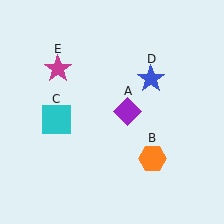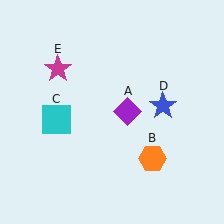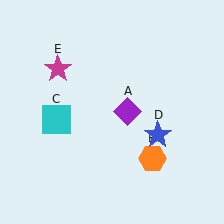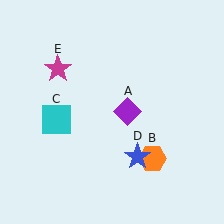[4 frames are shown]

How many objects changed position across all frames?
1 object changed position: blue star (object D).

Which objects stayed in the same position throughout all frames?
Purple diamond (object A) and orange hexagon (object B) and cyan square (object C) and magenta star (object E) remained stationary.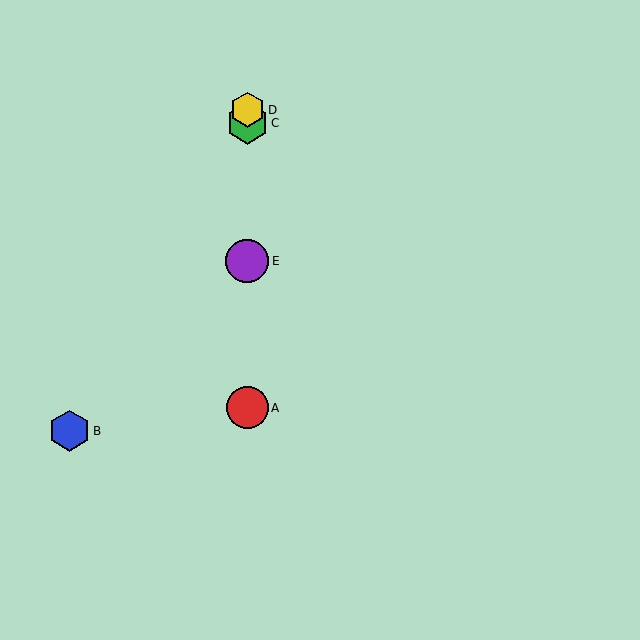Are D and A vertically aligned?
Yes, both are at x≈247.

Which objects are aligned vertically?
Objects A, C, D, E are aligned vertically.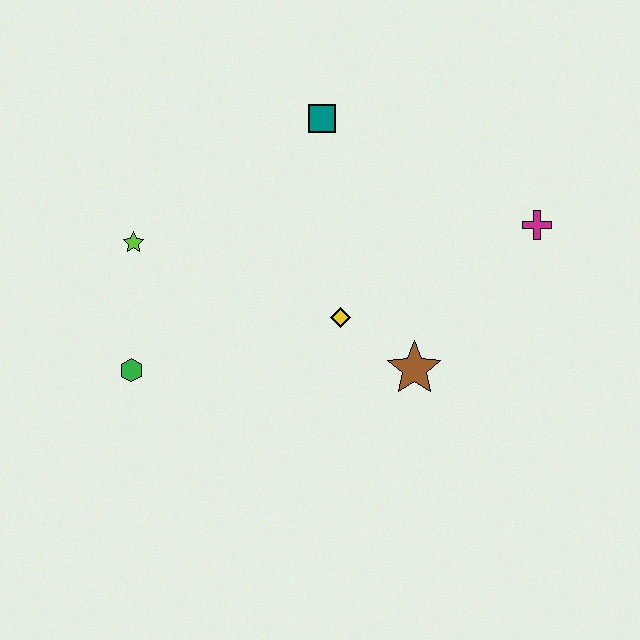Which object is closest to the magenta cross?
The brown star is closest to the magenta cross.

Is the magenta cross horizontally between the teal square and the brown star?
No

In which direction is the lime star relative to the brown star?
The lime star is to the left of the brown star.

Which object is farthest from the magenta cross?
The green hexagon is farthest from the magenta cross.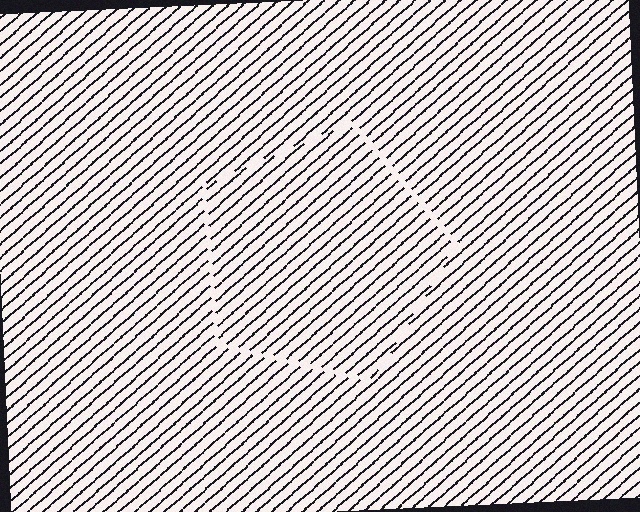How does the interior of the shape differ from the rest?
The interior of the shape contains the same grating, shifted by half a period — the contour is defined by the phase discontinuity where line-ends from the inner and outer gratings abut.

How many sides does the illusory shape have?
5 sides — the line-ends trace a pentagon.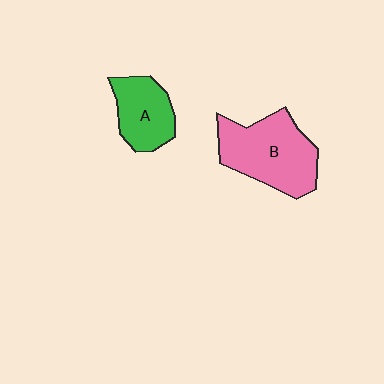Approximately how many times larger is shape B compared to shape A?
Approximately 1.6 times.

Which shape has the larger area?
Shape B (pink).